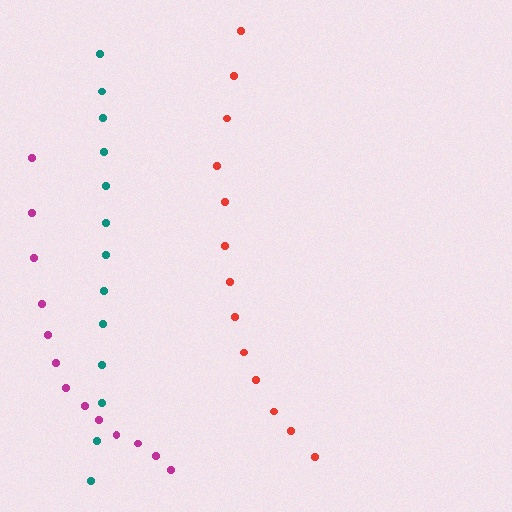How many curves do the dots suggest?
There are 3 distinct paths.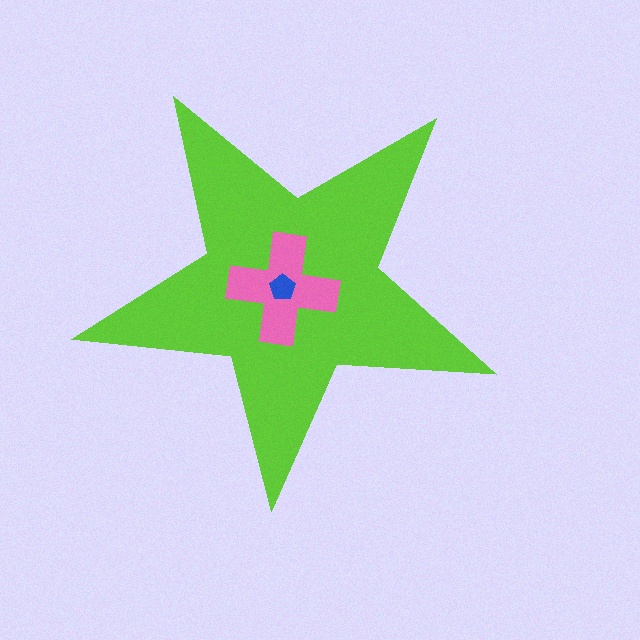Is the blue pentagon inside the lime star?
Yes.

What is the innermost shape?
The blue pentagon.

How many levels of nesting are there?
3.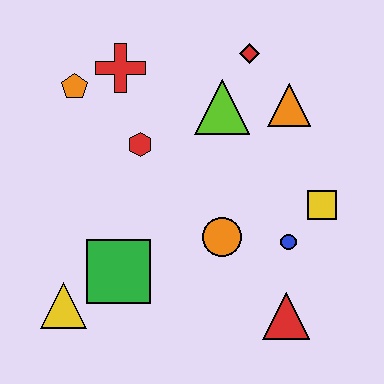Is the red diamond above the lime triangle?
Yes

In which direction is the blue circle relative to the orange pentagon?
The blue circle is to the right of the orange pentagon.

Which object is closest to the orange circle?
The blue circle is closest to the orange circle.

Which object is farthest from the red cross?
The red triangle is farthest from the red cross.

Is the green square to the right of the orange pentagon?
Yes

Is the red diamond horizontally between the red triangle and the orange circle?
Yes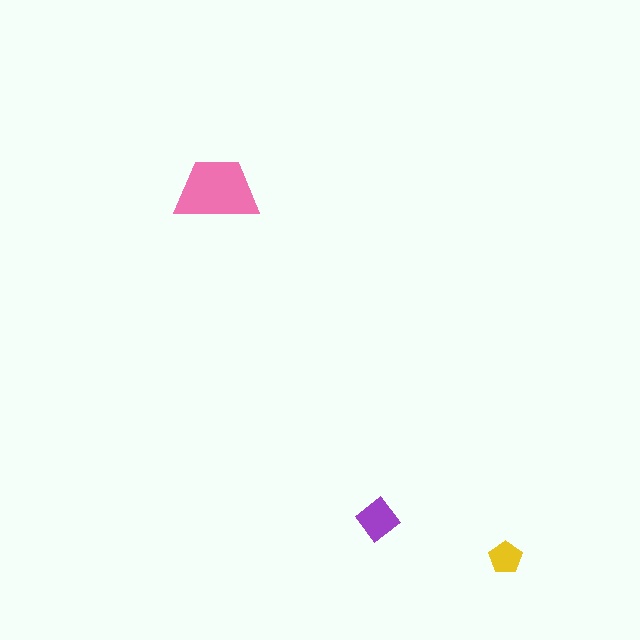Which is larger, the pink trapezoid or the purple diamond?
The pink trapezoid.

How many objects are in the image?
There are 3 objects in the image.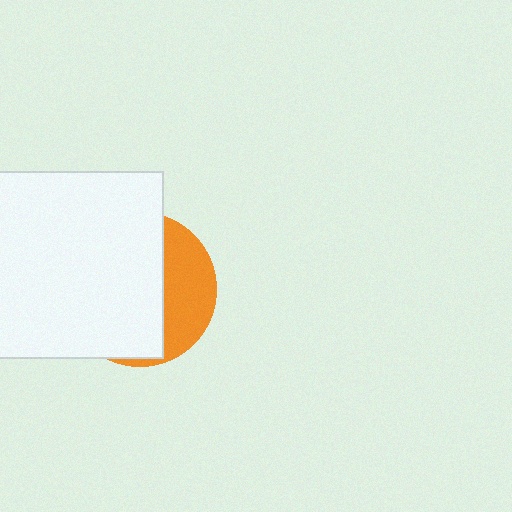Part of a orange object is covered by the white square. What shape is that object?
It is a circle.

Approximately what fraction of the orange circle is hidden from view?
Roughly 67% of the orange circle is hidden behind the white square.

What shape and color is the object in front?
The object in front is a white square.